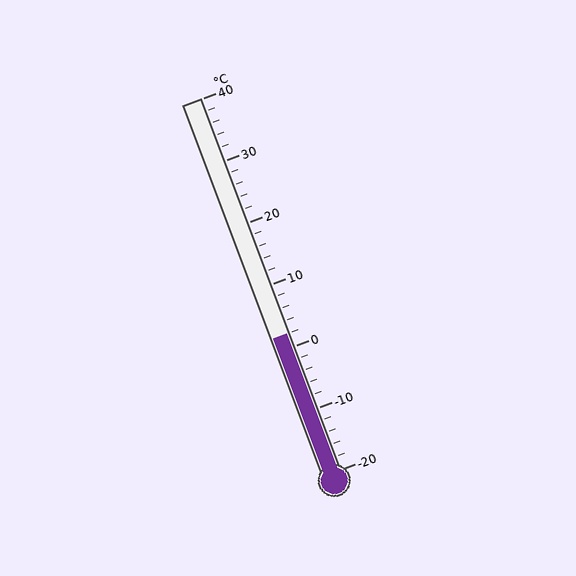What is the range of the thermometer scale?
The thermometer scale ranges from -20°C to 40°C.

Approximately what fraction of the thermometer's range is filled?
The thermometer is filled to approximately 35% of its range.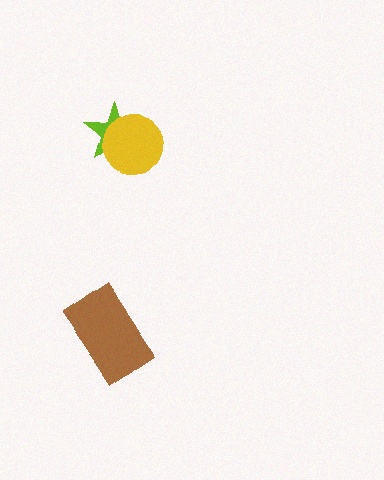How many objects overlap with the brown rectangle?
0 objects overlap with the brown rectangle.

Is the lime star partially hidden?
Yes, it is partially covered by another shape.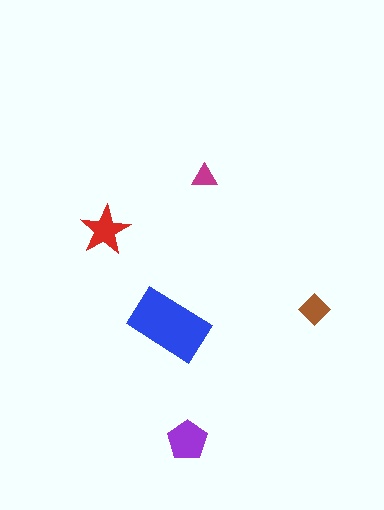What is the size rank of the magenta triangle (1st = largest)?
5th.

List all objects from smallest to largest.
The magenta triangle, the brown diamond, the red star, the purple pentagon, the blue rectangle.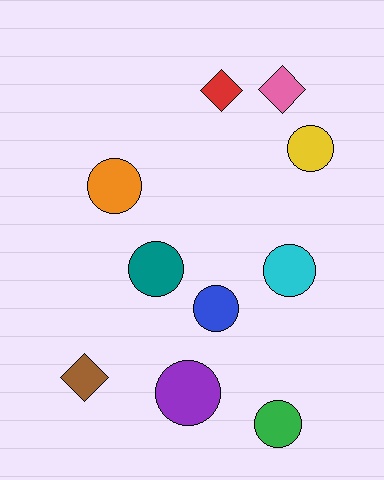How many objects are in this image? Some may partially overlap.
There are 10 objects.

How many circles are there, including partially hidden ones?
There are 7 circles.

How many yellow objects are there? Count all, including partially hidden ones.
There is 1 yellow object.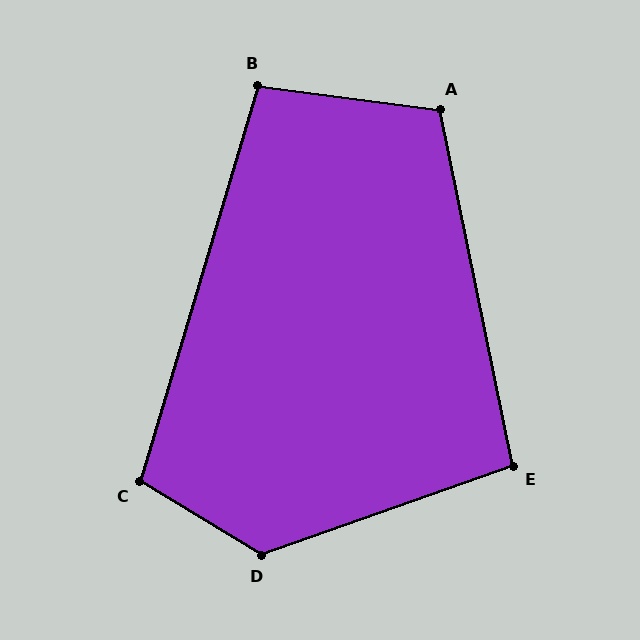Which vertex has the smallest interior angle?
E, at approximately 98 degrees.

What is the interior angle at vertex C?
Approximately 104 degrees (obtuse).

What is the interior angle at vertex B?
Approximately 99 degrees (obtuse).